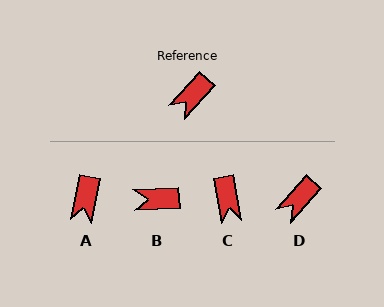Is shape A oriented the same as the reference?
No, it is off by about 31 degrees.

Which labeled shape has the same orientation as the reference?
D.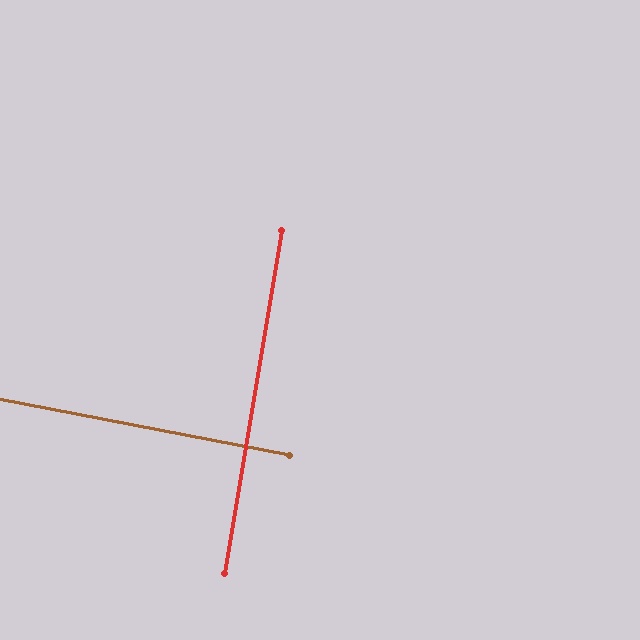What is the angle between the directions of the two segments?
Approximately 89 degrees.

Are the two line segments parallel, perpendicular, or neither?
Perpendicular — they meet at approximately 89°.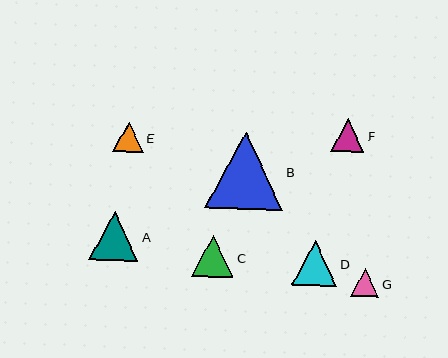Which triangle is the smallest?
Triangle G is the smallest with a size of approximately 28 pixels.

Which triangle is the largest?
Triangle B is the largest with a size of approximately 77 pixels.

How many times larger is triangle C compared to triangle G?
Triangle C is approximately 1.5 times the size of triangle G.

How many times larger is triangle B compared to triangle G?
Triangle B is approximately 2.8 times the size of triangle G.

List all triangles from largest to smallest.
From largest to smallest: B, A, D, C, F, E, G.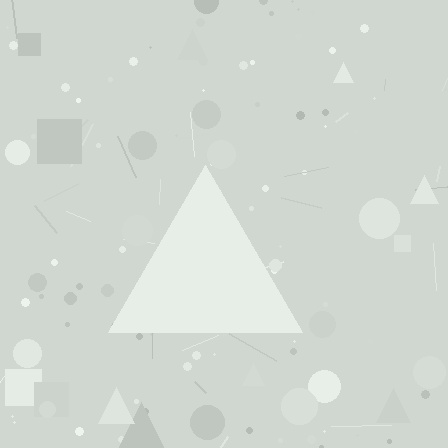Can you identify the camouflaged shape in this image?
The camouflaged shape is a triangle.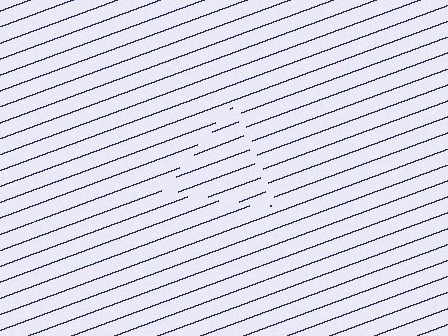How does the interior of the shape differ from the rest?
The interior of the shape contains the same grating, shifted by half a period — the contour is defined by the phase discontinuity where line-ends from the inner and outer gratings abut.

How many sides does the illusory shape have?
3 sides — the line-ends trace a triangle.